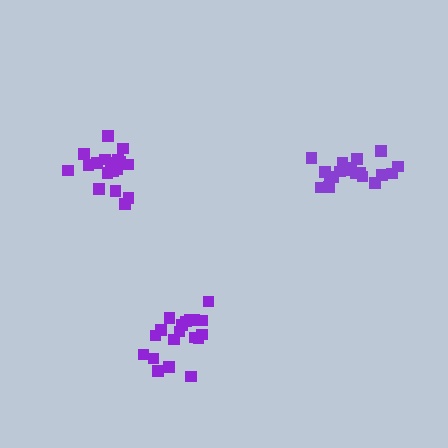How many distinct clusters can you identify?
There are 3 distinct clusters.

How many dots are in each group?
Group 1: 19 dots, Group 2: 20 dots, Group 3: 19 dots (58 total).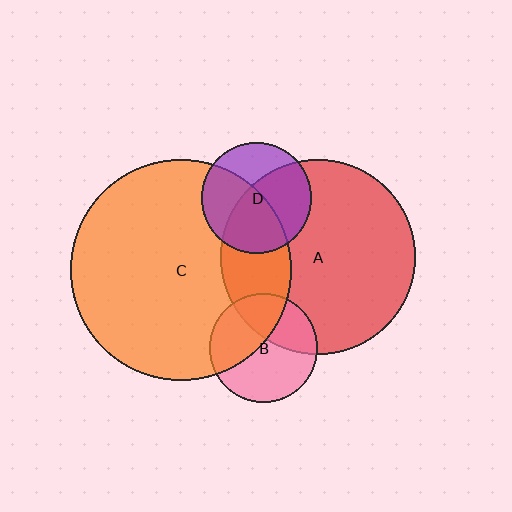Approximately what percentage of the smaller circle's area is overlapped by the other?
Approximately 25%.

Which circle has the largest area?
Circle C (orange).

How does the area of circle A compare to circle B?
Approximately 3.2 times.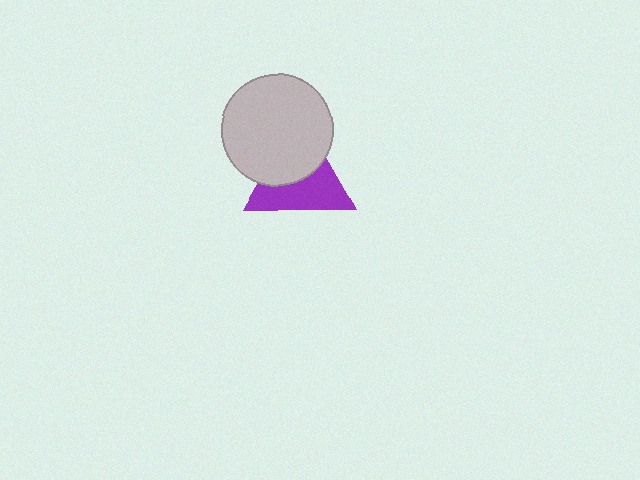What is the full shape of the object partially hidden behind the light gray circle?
The partially hidden object is a purple triangle.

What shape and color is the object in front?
The object in front is a light gray circle.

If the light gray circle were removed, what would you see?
You would see the complete purple triangle.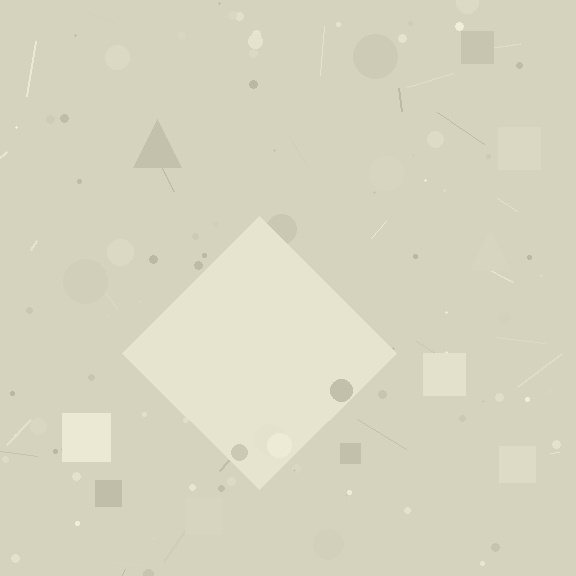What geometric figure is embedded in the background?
A diamond is embedded in the background.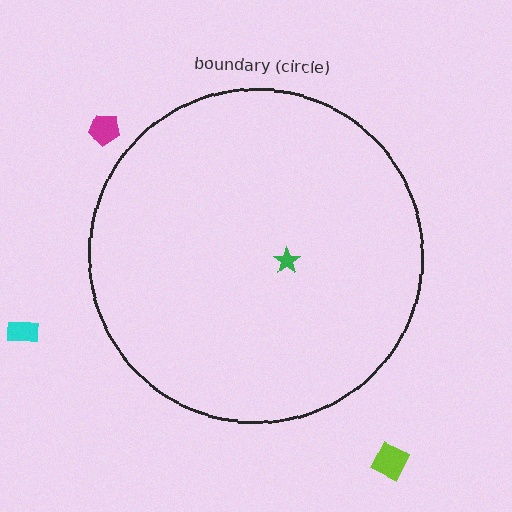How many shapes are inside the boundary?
1 inside, 3 outside.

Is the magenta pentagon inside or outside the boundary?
Outside.